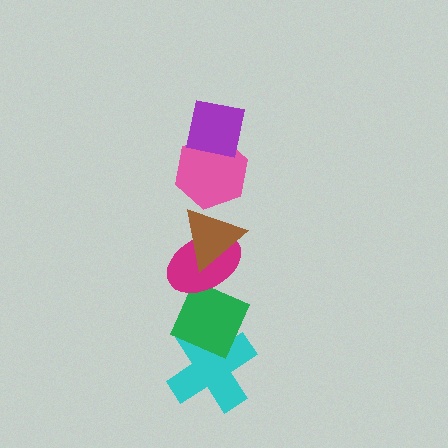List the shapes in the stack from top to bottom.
From top to bottom: the purple square, the pink hexagon, the brown triangle, the magenta ellipse, the green diamond, the cyan cross.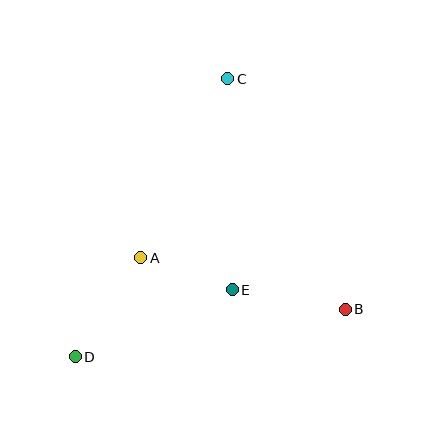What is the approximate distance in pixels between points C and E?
The distance between C and E is approximately 211 pixels.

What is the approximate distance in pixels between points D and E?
The distance between D and E is approximately 171 pixels.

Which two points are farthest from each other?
Points C and D are farthest from each other.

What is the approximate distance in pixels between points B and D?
The distance between B and D is approximately 274 pixels.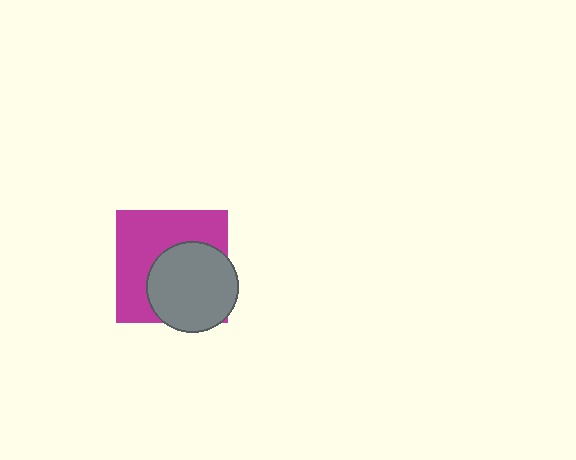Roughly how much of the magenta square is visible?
About half of it is visible (roughly 54%).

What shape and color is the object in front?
The object in front is a gray circle.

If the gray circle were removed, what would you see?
You would see the complete magenta square.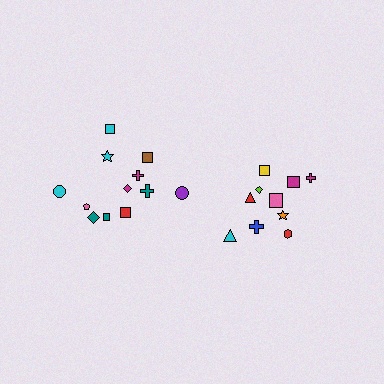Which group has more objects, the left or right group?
The left group.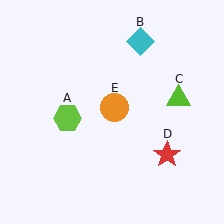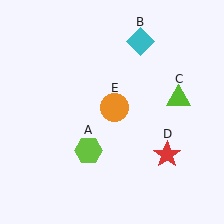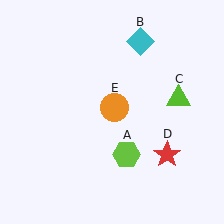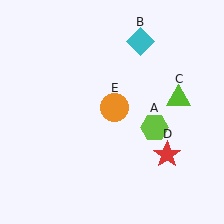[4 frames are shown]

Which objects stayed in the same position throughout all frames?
Cyan diamond (object B) and lime triangle (object C) and red star (object D) and orange circle (object E) remained stationary.